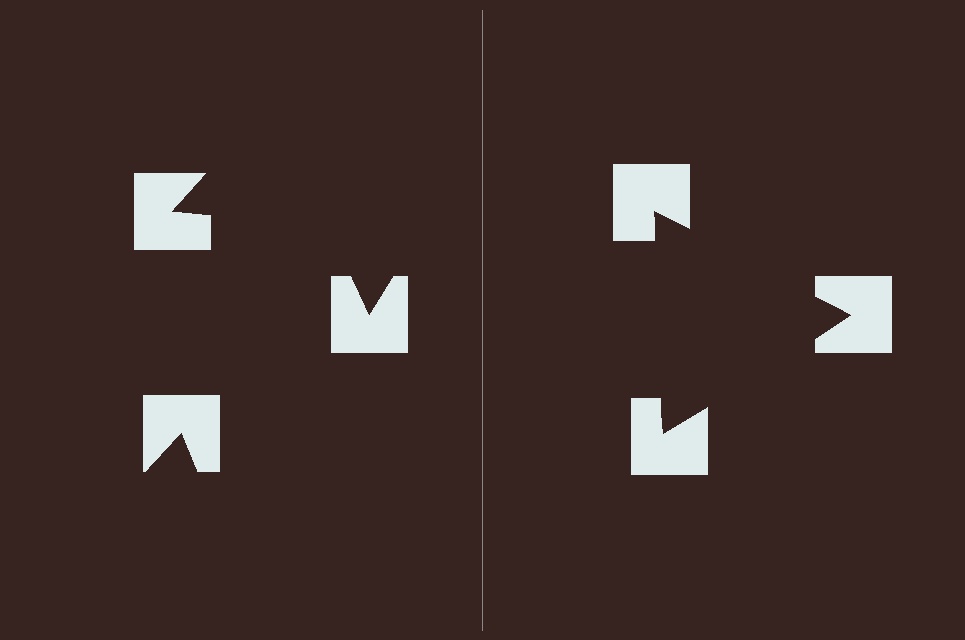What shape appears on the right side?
An illusory triangle.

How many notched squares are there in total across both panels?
6 — 3 on each side.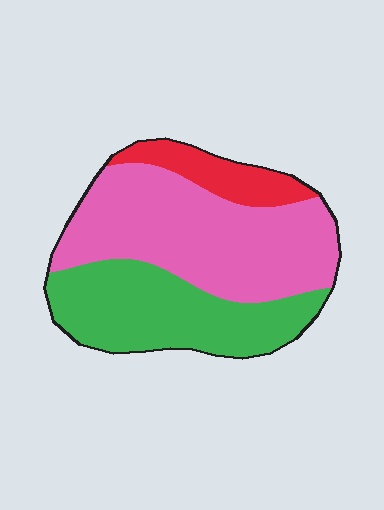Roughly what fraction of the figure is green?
Green takes up about three eighths (3/8) of the figure.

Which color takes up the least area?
Red, at roughly 10%.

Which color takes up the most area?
Pink, at roughly 50%.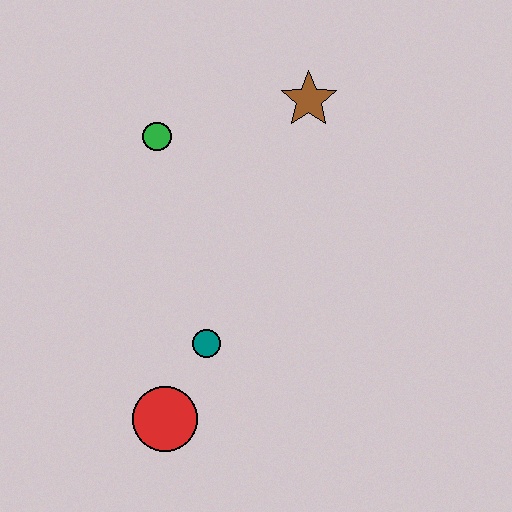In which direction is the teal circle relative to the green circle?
The teal circle is below the green circle.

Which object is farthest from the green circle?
The red circle is farthest from the green circle.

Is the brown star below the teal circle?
No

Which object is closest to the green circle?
The brown star is closest to the green circle.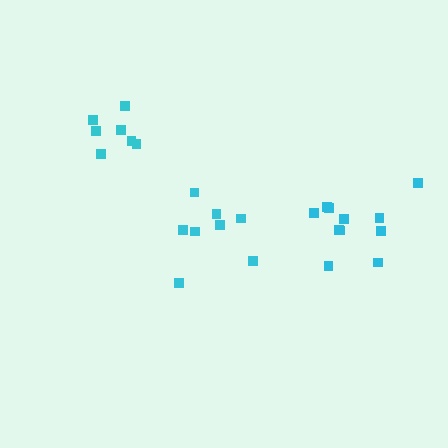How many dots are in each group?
Group 1: 8 dots, Group 2: 11 dots, Group 3: 7 dots (26 total).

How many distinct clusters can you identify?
There are 3 distinct clusters.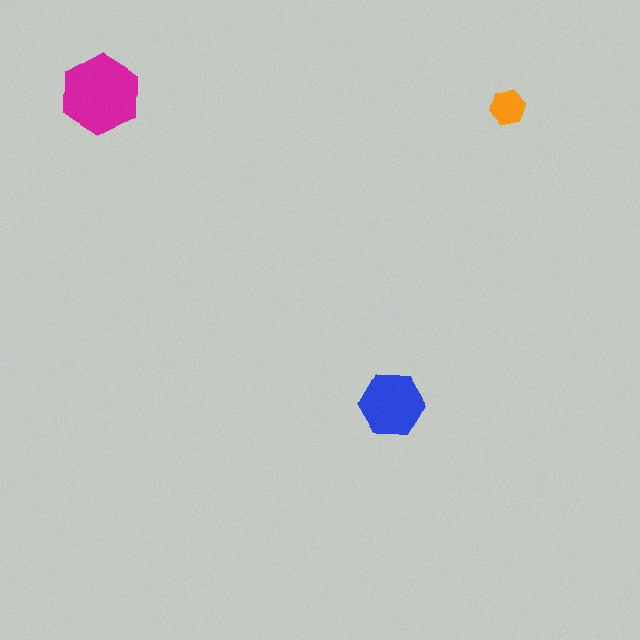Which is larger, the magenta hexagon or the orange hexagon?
The magenta one.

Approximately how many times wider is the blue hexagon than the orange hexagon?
About 2 times wider.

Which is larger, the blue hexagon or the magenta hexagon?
The magenta one.